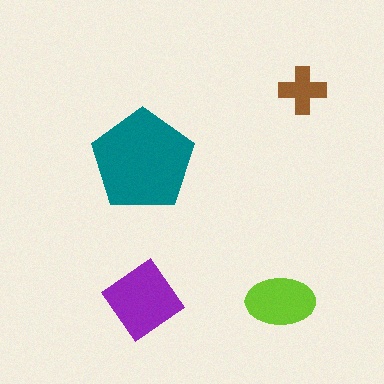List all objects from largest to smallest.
The teal pentagon, the purple diamond, the lime ellipse, the brown cross.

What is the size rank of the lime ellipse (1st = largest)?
3rd.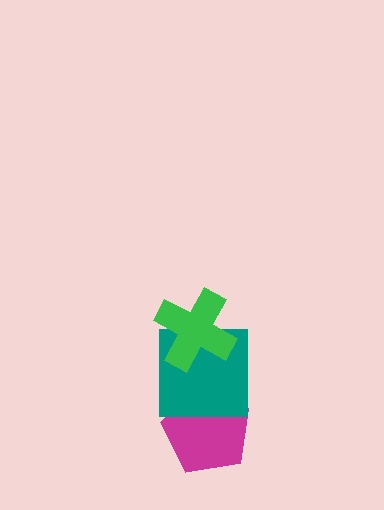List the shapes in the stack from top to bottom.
From top to bottom: the green cross, the teal square, the magenta pentagon.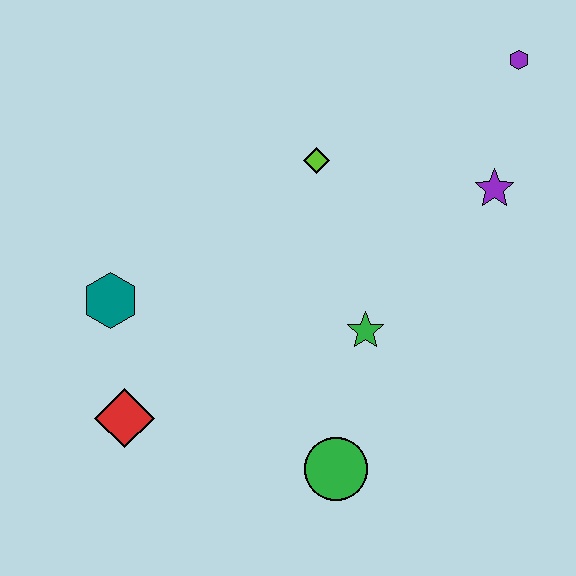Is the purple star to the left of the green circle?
No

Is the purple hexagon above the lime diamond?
Yes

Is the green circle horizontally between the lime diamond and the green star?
Yes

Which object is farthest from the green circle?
The purple hexagon is farthest from the green circle.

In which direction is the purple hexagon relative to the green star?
The purple hexagon is above the green star.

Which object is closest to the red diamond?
The teal hexagon is closest to the red diamond.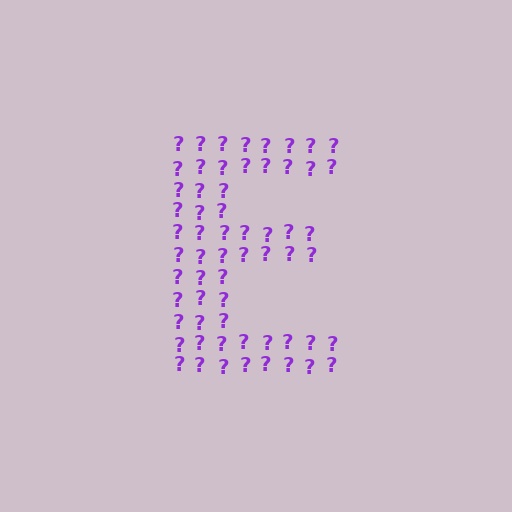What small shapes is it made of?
It is made of small question marks.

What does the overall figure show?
The overall figure shows the letter E.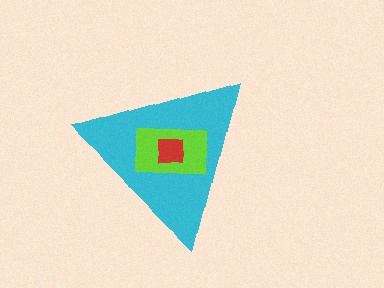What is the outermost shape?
The cyan triangle.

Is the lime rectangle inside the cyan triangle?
Yes.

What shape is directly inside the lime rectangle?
The red square.